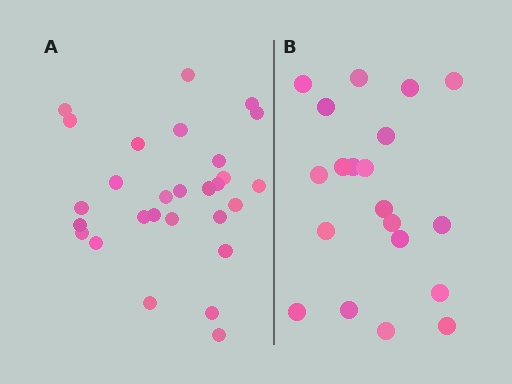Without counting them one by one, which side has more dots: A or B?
Region A (the left region) has more dots.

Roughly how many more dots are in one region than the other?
Region A has roughly 8 or so more dots than region B.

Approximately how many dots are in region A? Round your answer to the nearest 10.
About 30 dots. (The exact count is 28, which rounds to 30.)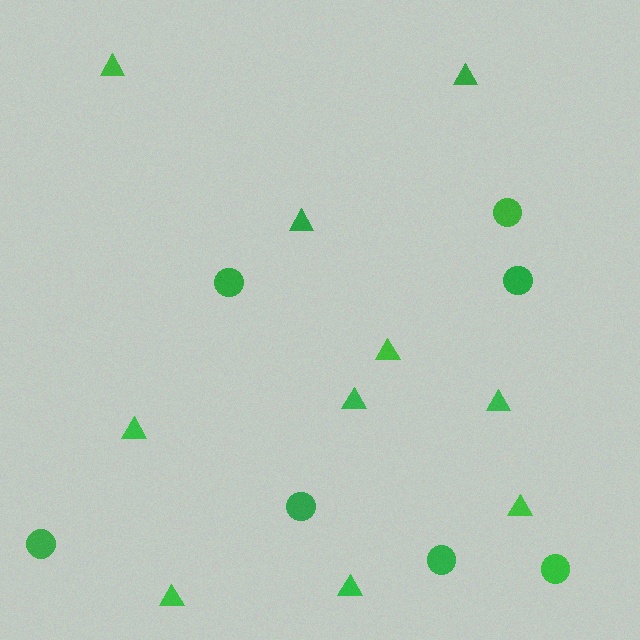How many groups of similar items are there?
There are 2 groups: one group of triangles (10) and one group of circles (7).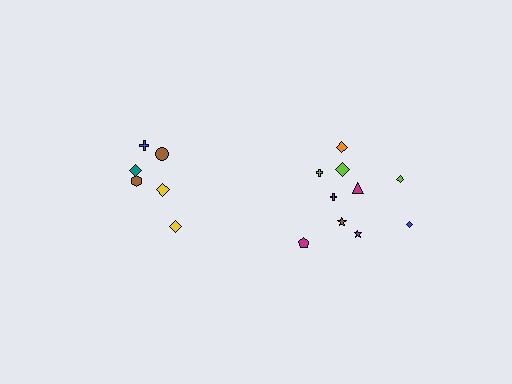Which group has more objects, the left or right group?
The right group.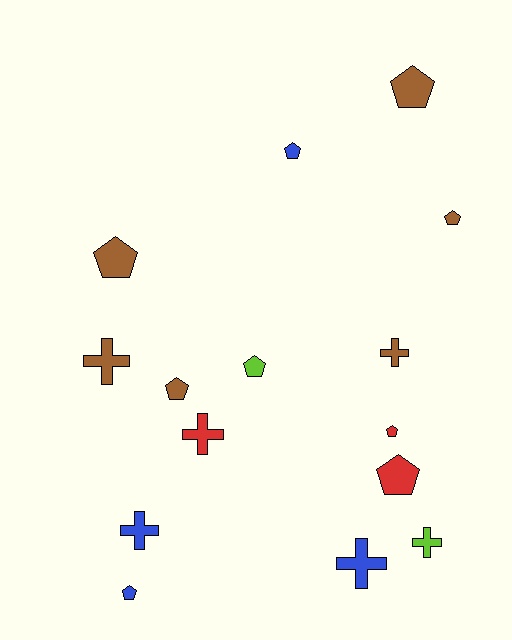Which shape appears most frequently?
Pentagon, with 9 objects.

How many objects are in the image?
There are 15 objects.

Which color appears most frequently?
Brown, with 6 objects.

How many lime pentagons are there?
There is 1 lime pentagon.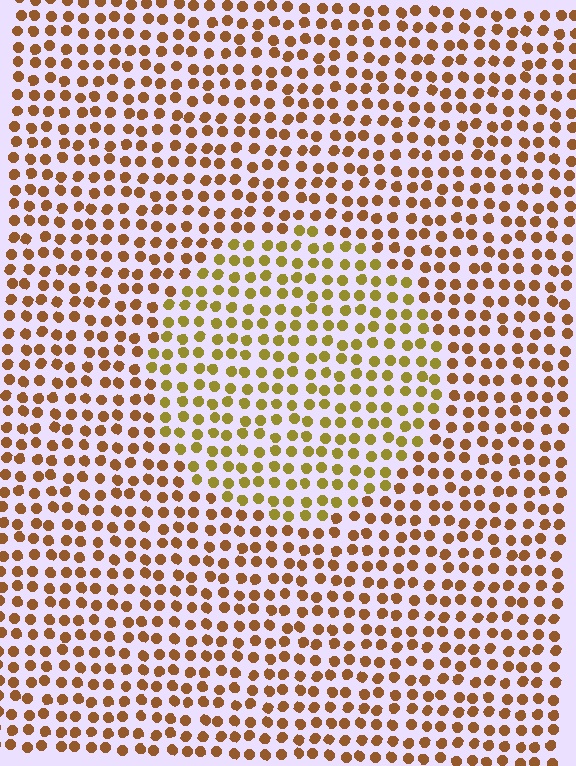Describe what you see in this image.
The image is filled with small brown elements in a uniform arrangement. A circle-shaped region is visible where the elements are tinted to a slightly different hue, forming a subtle color boundary.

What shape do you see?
I see a circle.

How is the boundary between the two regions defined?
The boundary is defined purely by a slight shift in hue (about 31 degrees). Spacing, size, and orientation are identical on both sides.